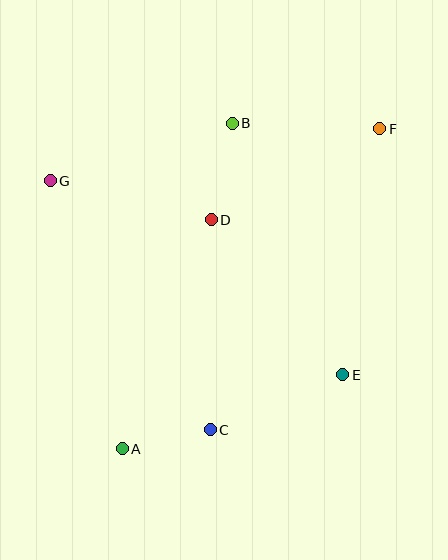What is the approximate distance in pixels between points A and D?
The distance between A and D is approximately 245 pixels.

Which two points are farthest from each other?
Points A and F are farthest from each other.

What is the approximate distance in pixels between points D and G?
The distance between D and G is approximately 166 pixels.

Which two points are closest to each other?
Points A and C are closest to each other.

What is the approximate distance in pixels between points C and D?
The distance between C and D is approximately 210 pixels.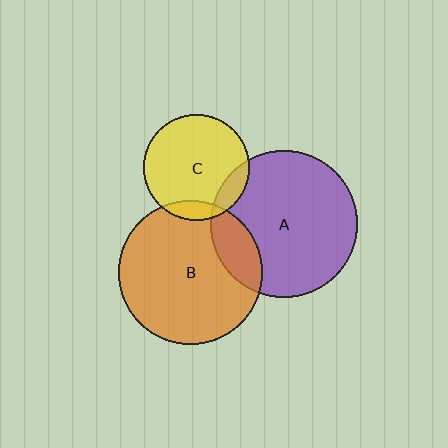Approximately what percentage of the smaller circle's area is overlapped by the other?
Approximately 10%.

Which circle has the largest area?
Circle A (purple).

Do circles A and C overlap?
Yes.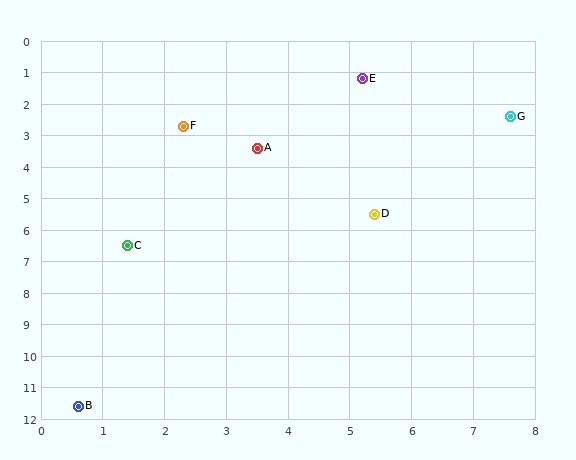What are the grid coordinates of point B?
Point B is at approximately (0.6, 11.6).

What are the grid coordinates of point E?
Point E is at approximately (5.2, 1.2).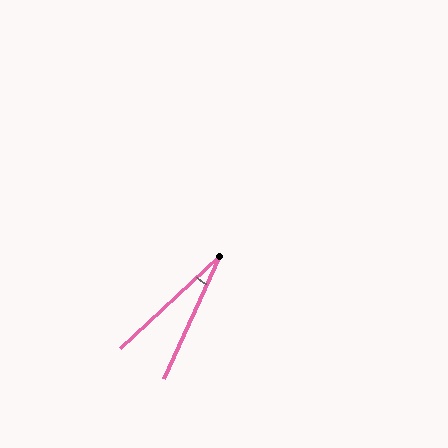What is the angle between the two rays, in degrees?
Approximately 22 degrees.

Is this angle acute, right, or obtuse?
It is acute.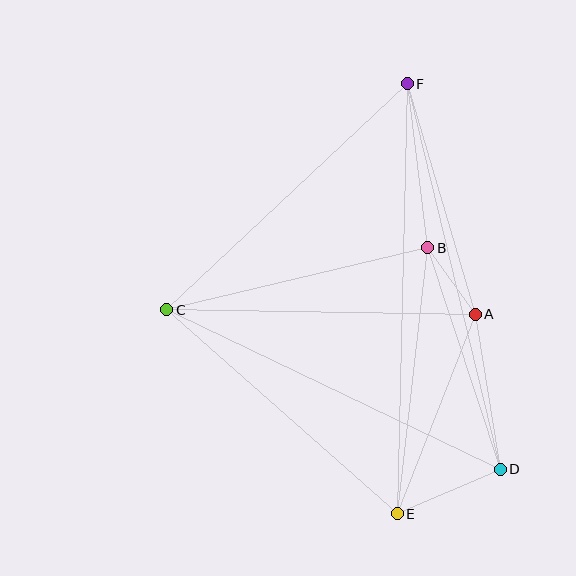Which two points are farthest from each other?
Points E and F are farthest from each other.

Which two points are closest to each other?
Points A and B are closest to each other.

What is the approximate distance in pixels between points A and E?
The distance between A and E is approximately 215 pixels.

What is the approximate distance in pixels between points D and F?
The distance between D and F is approximately 397 pixels.